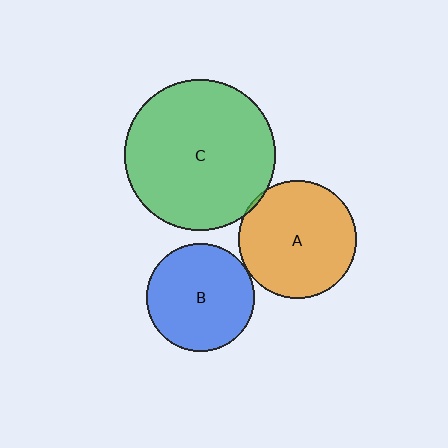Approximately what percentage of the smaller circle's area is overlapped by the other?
Approximately 5%.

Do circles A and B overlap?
Yes.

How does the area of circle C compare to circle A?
Approximately 1.6 times.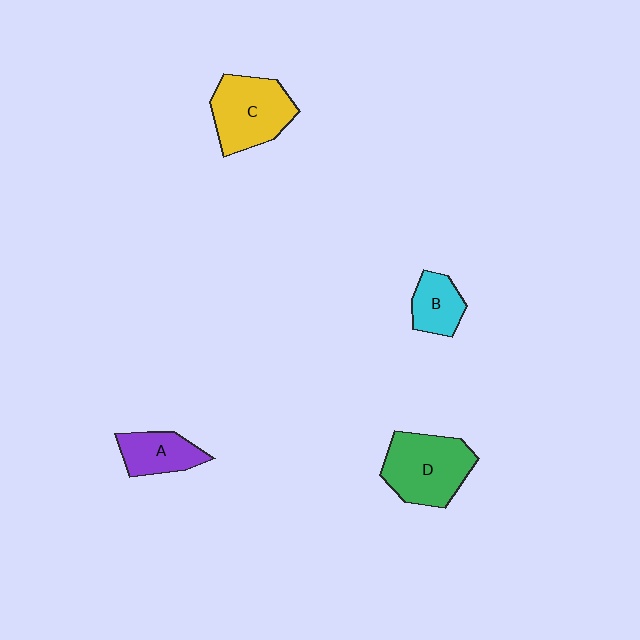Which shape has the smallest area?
Shape B (cyan).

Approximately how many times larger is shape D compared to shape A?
Approximately 1.7 times.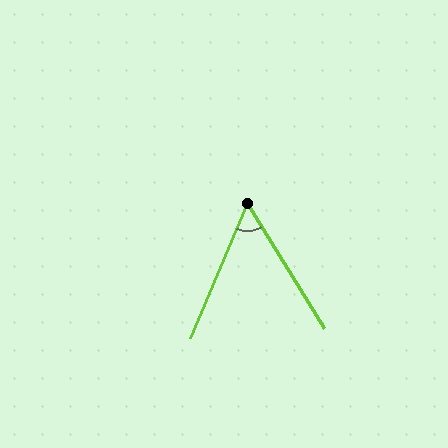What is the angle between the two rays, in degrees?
Approximately 55 degrees.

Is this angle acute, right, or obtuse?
It is acute.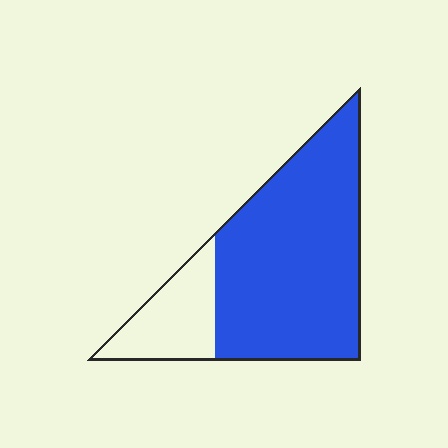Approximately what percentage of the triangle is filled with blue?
Approximately 80%.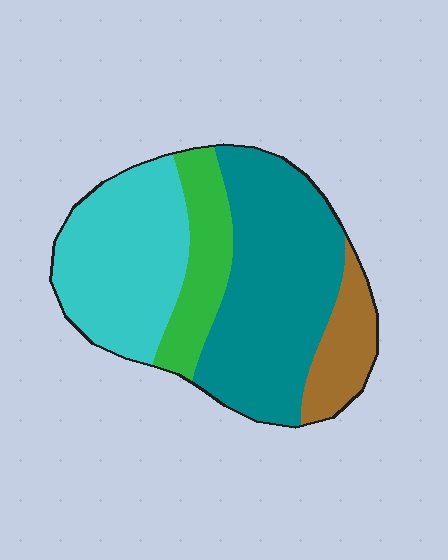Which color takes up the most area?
Teal, at roughly 40%.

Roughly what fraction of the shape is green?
Green covers roughly 15% of the shape.